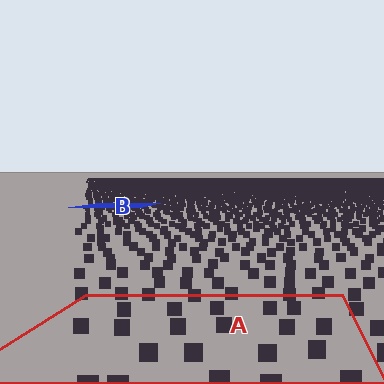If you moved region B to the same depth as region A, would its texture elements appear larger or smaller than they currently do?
They would appear larger. At a closer depth, the same texture elements are projected at a bigger on-screen size.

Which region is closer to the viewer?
Region A is closer. The texture elements there are larger and more spread out.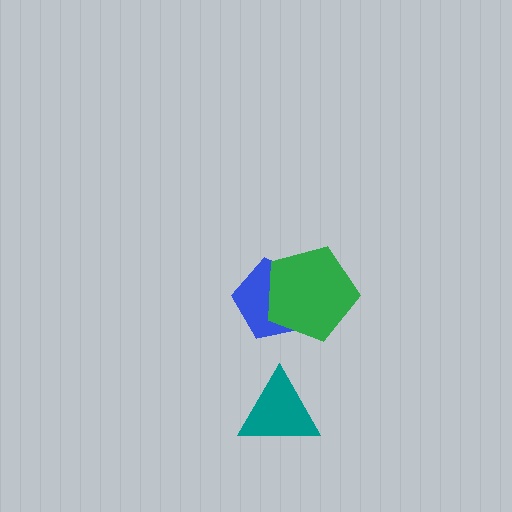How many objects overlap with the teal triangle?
0 objects overlap with the teal triangle.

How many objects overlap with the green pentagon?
1 object overlaps with the green pentagon.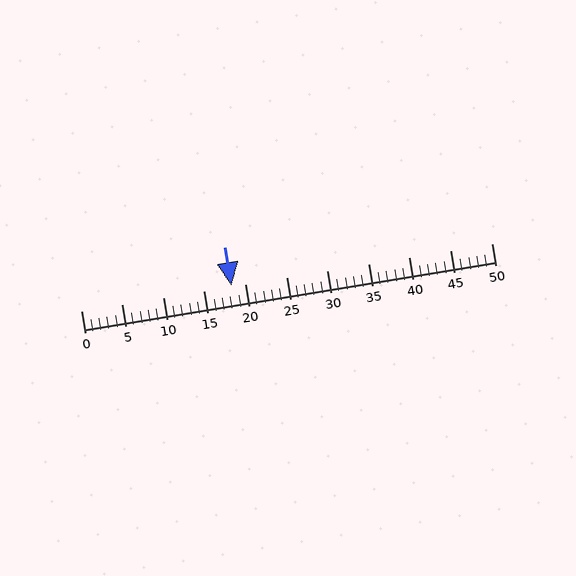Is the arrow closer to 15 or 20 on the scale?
The arrow is closer to 20.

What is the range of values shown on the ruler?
The ruler shows values from 0 to 50.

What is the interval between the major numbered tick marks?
The major tick marks are spaced 5 units apart.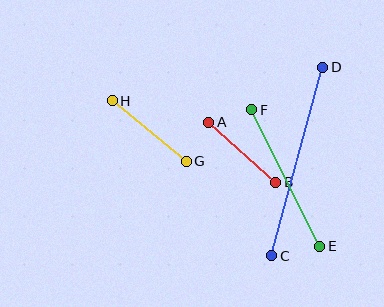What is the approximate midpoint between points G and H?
The midpoint is at approximately (149, 131) pixels.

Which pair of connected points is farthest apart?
Points C and D are farthest apart.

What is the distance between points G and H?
The distance is approximately 95 pixels.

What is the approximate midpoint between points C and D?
The midpoint is at approximately (297, 161) pixels.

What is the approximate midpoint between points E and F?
The midpoint is at approximately (286, 178) pixels.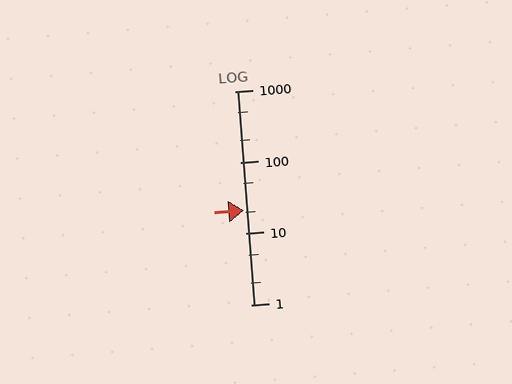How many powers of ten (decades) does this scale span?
The scale spans 3 decades, from 1 to 1000.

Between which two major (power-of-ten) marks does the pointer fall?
The pointer is between 10 and 100.